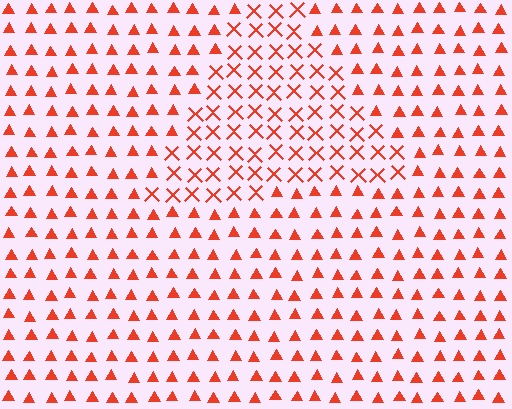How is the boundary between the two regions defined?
The boundary is defined by a change in element shape: X marks inside vs. triangles outside. All elements share the same color and spacing.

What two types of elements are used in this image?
The image uses X marks inside the triangle region and triangles outside it.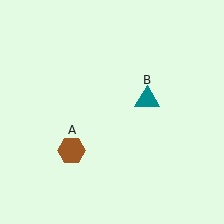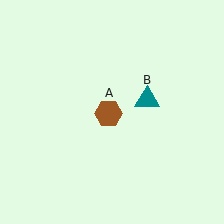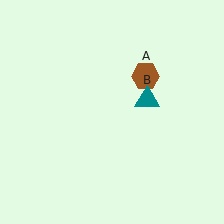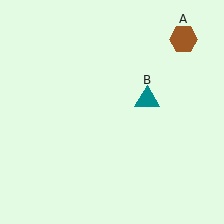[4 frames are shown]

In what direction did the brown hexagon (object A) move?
The brown hexagon (object A) moved up and to the right.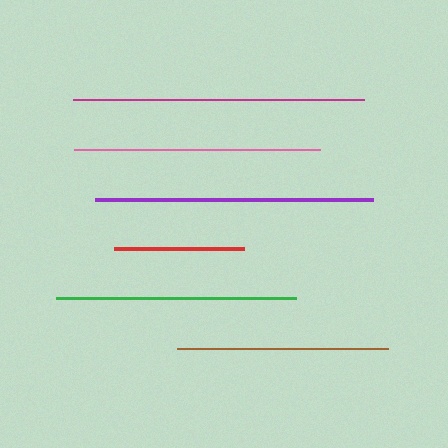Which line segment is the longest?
The magenta line is the longest at approximately 292 pixels.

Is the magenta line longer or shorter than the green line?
The magenta line is longer than the green line.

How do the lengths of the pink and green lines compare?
The pink and green lines are approximately the same length.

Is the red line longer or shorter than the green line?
The green line is longer than the red line.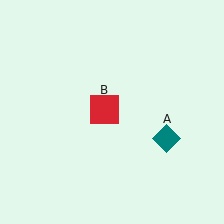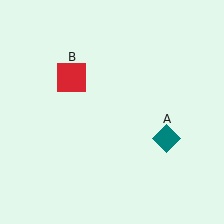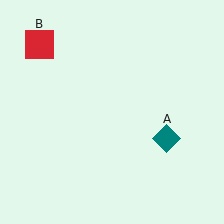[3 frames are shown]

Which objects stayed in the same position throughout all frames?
Teal diamond (object A) remained stationary.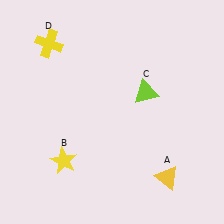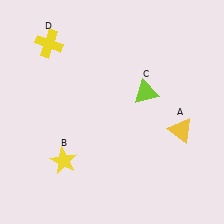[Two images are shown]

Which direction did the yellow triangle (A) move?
The yellow triangle (A) moved up.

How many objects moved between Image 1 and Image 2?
1 object moved between the two images.